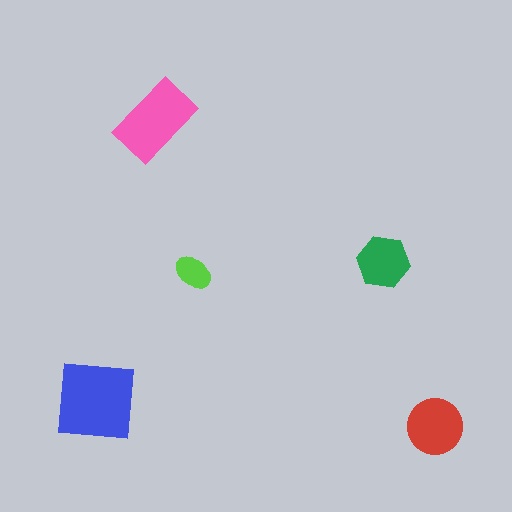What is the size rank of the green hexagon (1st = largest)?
4th.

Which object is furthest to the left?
The blue square is leftmost.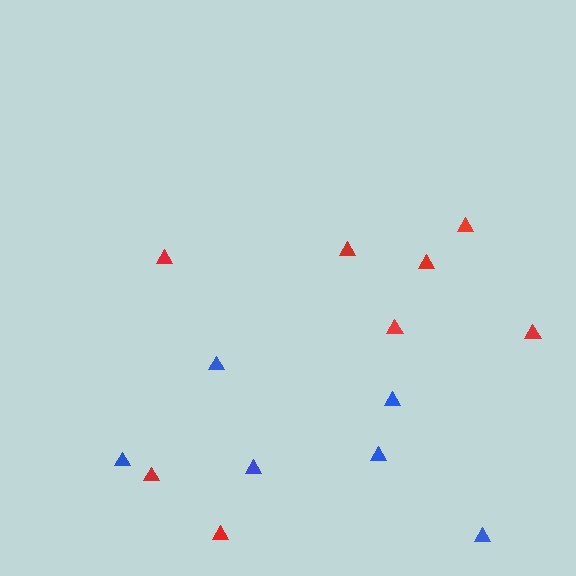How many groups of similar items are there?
There are 2 groups: one group of red triangles (8) and one group of blue triangles (6).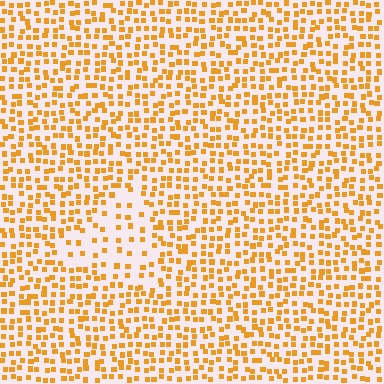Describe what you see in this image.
The image contains small orange elements arranged at two different densities. A triangle-shaped region is visible where the elements are less densely packed than the surrounding area.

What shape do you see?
I see a triangle.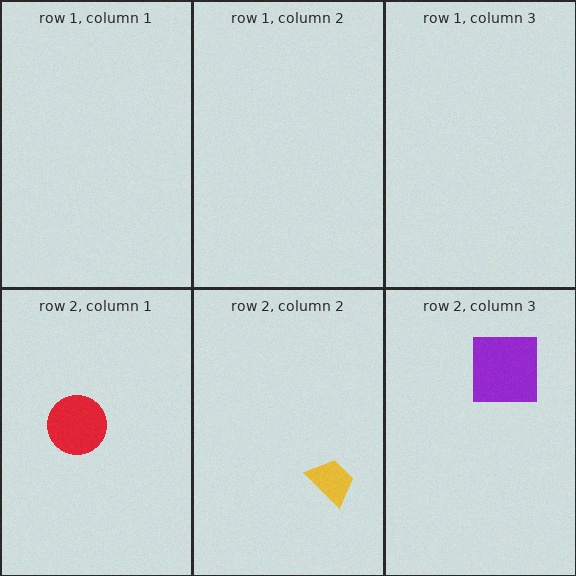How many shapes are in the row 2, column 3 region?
1.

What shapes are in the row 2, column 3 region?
The purple square.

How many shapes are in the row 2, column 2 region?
1.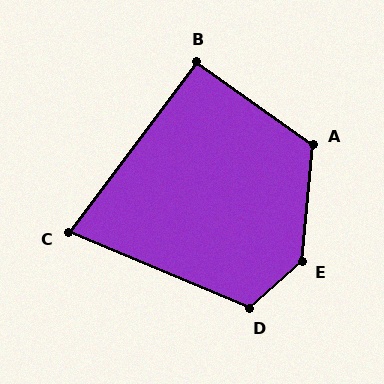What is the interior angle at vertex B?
Approximately 91 degrees (approximately right).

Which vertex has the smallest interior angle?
C, at approximately 76 degrees.